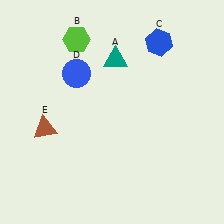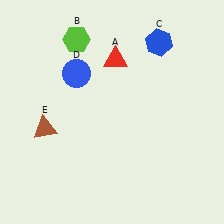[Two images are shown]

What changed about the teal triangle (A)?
In Image 1, A is teal. In Image 2, it changed to red.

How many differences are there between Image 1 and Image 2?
There is 1 difference between the two images.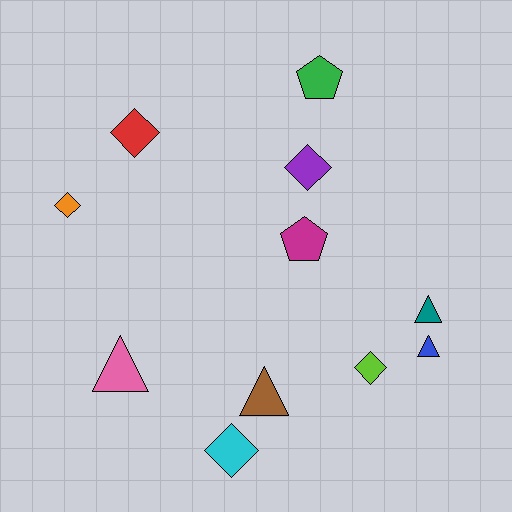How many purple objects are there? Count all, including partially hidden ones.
There is 1 purple object.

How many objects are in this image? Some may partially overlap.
There are 11 objects.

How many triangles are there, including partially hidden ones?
There are 4 triangles.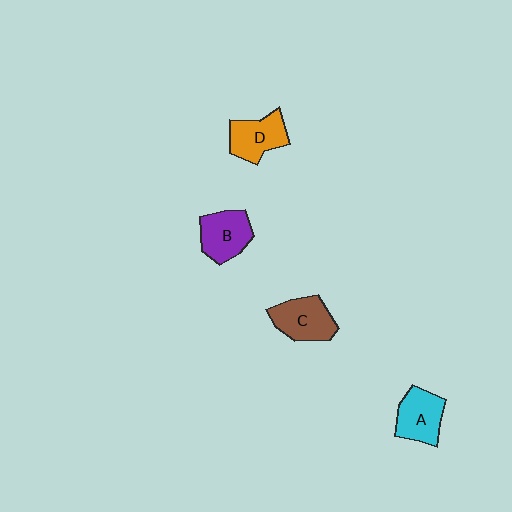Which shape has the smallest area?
Shape D (orange).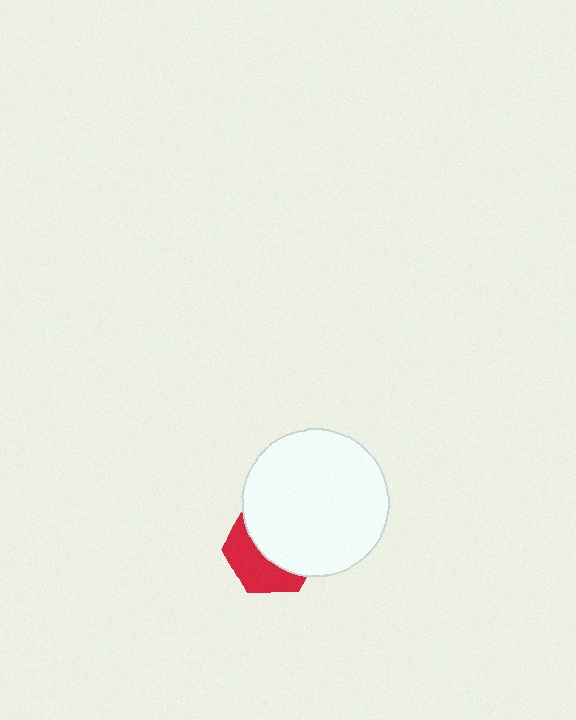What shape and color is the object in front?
The object in front is a white circle.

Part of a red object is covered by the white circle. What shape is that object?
It is a hexagon.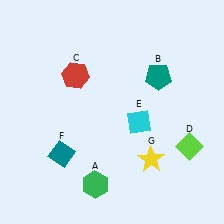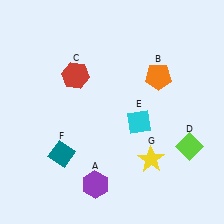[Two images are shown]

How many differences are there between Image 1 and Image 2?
There are 2 differences between the two images.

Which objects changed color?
A changed from green to purple. B changed from teal to orange.